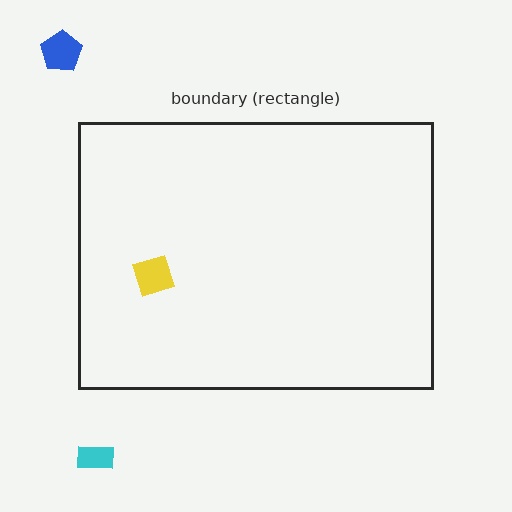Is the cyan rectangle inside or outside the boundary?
Outside.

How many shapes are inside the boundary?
1 inside, 2 outside.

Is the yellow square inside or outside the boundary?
Inside.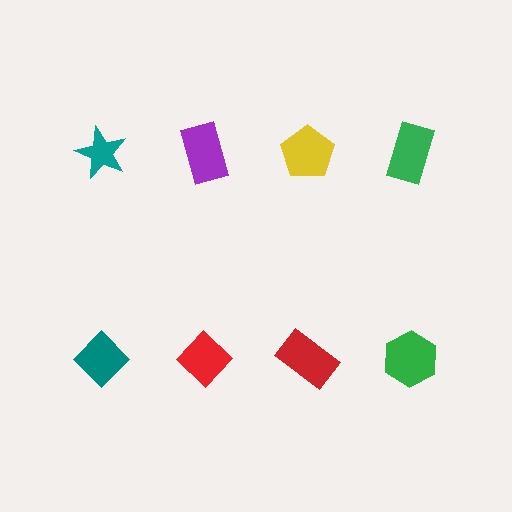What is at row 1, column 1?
A teal star.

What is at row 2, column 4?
A green hexagon.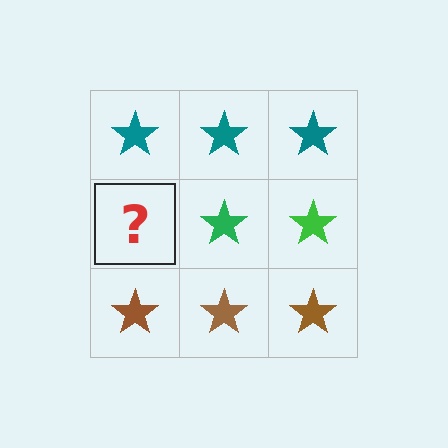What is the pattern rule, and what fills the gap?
The rule is that each row has a consistent color. The gap should be filled with a green star.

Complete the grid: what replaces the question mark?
The question mark should be replaced with a green star.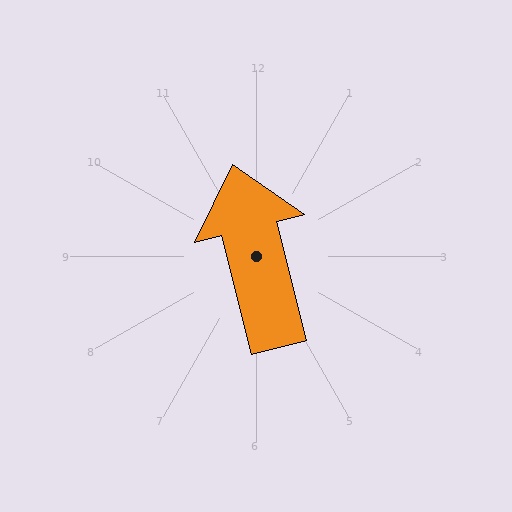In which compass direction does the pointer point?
North.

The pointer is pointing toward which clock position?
Roughly 12 o'clock.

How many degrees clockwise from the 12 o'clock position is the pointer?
Approximately 346 degrees.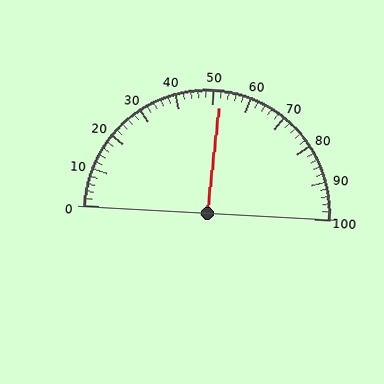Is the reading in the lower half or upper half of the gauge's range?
The reading is in the upper half of the range (0 to 100).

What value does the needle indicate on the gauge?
The needle indicates approximately 52.